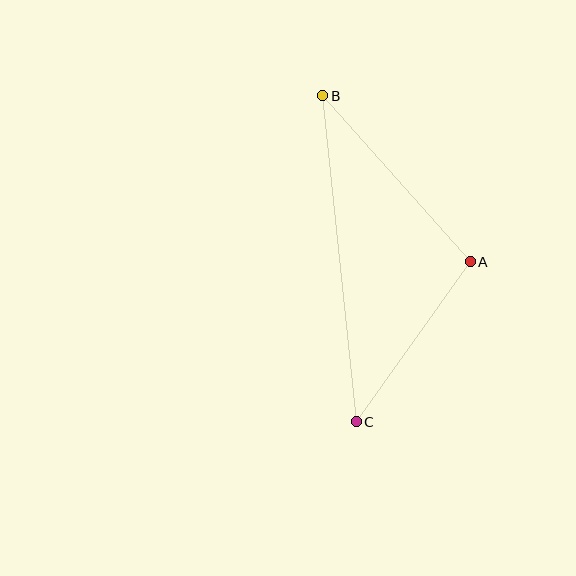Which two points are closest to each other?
Points A and C are closest to each other.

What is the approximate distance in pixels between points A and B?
The distance between A and B is approximately 222 pixels.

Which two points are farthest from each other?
Points B and C are farthest from each other.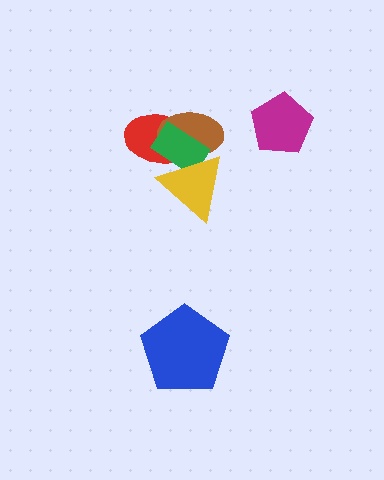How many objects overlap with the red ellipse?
3 objects overlap with the red ellipse.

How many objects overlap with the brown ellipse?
3 objects overlap with the brown ellipse.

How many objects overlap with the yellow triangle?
3 objects overlap with the yellow triangle.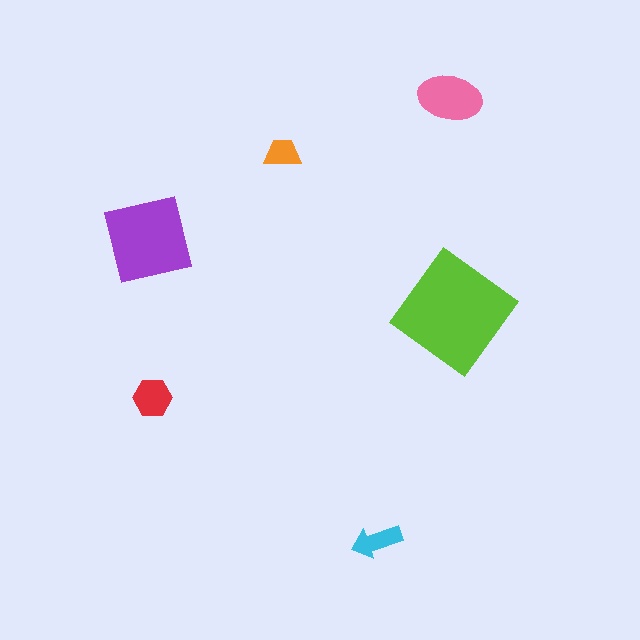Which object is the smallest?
The orange trapezoid.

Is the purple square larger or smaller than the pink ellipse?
Larger.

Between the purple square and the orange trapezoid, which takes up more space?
The purple square.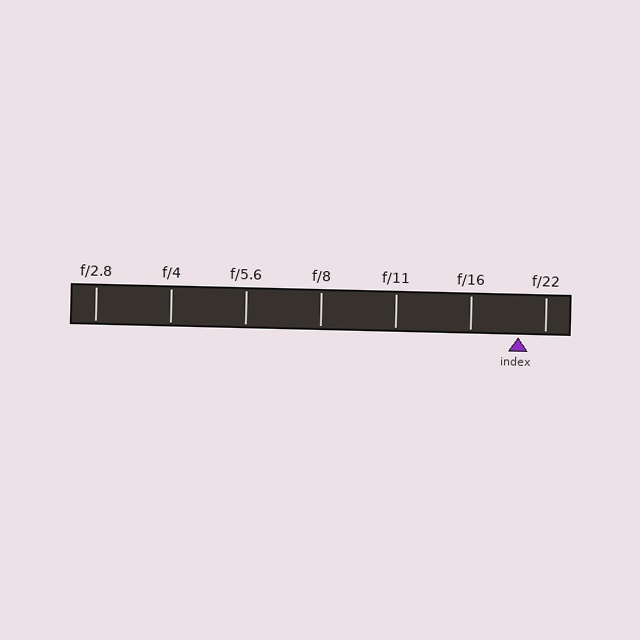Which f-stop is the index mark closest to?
The index mark is closest to f/22.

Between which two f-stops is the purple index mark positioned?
The index mark is between f/16 and f/22.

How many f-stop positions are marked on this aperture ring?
There are 7 f-stop positions marked.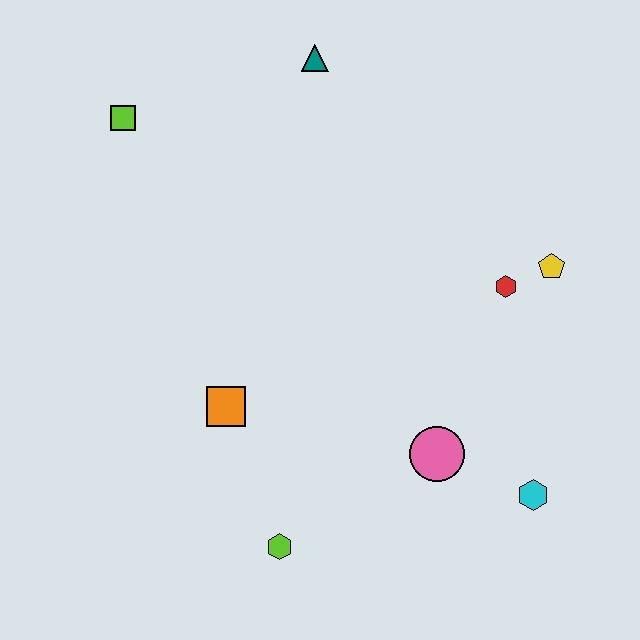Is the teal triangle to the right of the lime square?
Yes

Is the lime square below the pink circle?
No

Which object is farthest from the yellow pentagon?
The lime square is farthest from the yellow pentagon.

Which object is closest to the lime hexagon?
The orange square is closest to the lime hexagon.